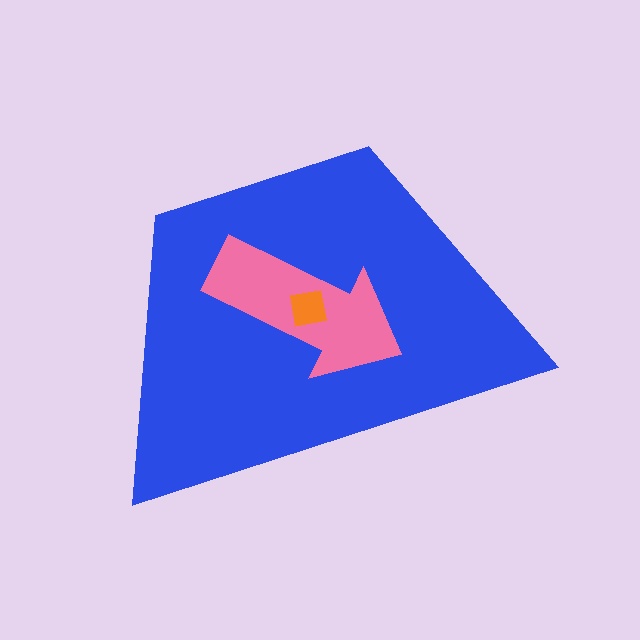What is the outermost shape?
The blue trapezoid.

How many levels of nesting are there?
3.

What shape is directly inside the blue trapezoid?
The pink arrow.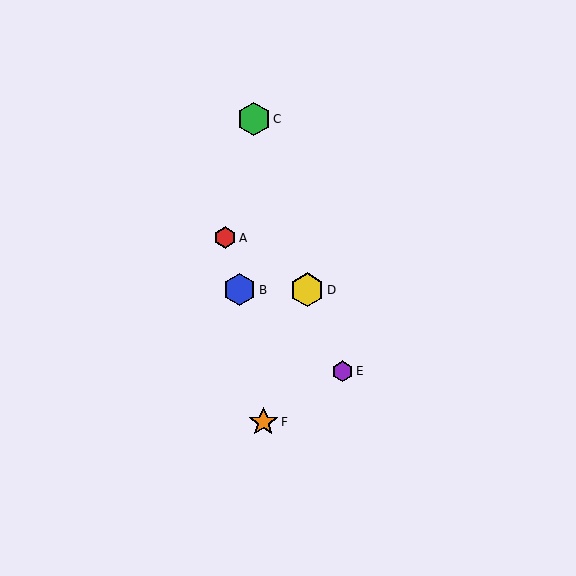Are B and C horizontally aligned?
No, B is at y≈290 and C is at y≈119.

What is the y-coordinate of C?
Object C is at y≈119.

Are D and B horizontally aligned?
Yes, both are at y≈290.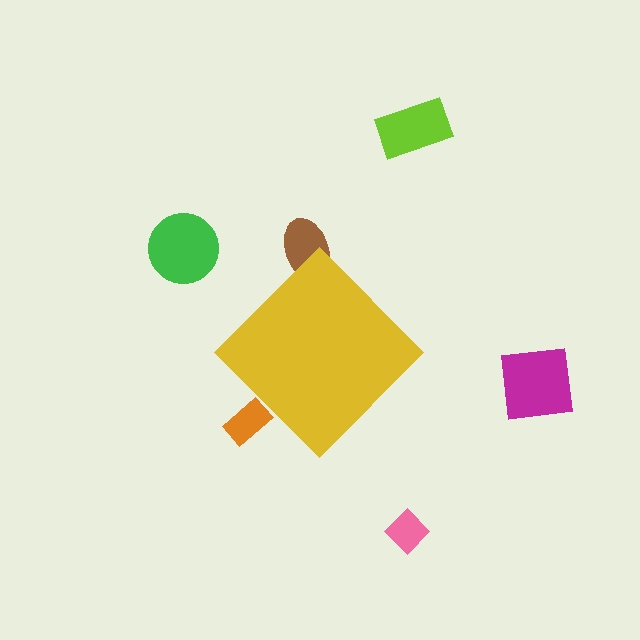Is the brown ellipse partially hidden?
Yes, the brown ellipse is partially hidden behind the yellow diamond.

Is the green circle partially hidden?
No, the green circle is fully visible.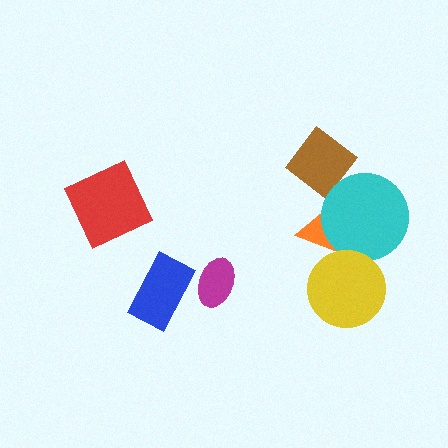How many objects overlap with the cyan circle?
1 object overlaps with the cyan circle.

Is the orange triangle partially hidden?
Yes, it is partially covered by another shape.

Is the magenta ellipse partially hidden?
No, no other shape covers it.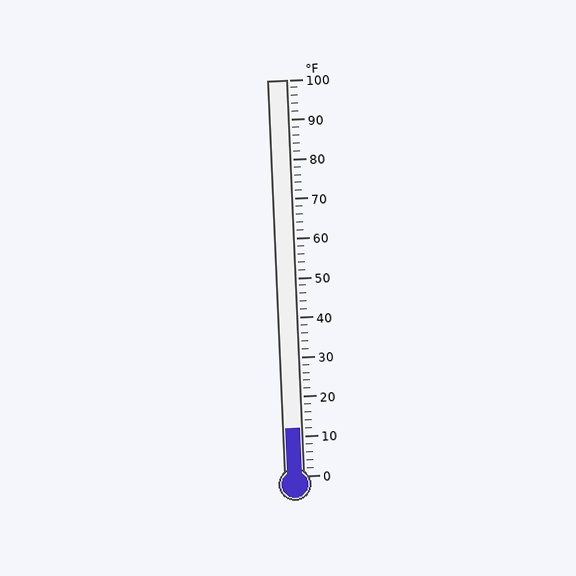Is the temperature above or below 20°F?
The temperature is below 20°F.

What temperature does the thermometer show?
The thermometer shows approximately 12°F.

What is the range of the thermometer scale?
The thermometer scale ranges from 0°F to 100°F.